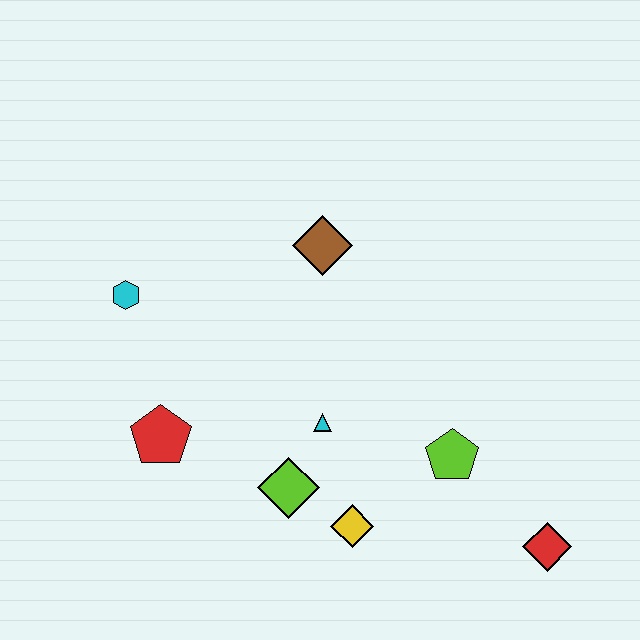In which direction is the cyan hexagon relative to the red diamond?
The cyan hexagon is to the left of the red diamond.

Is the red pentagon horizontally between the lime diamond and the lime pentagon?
No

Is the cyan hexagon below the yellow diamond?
No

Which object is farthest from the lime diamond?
The red diamond is farthest from the lime diamond.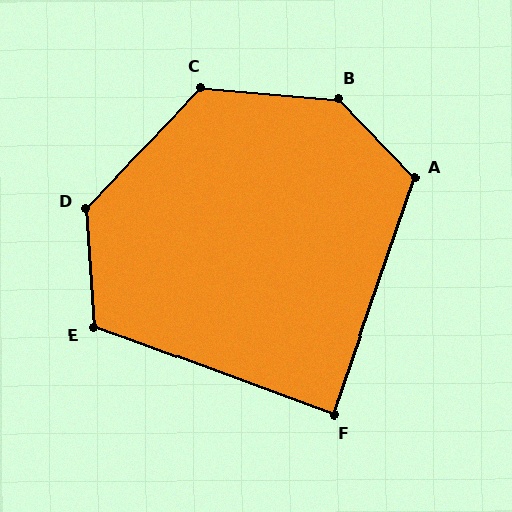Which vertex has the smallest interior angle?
F, at approximately 89 degrees.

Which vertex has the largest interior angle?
B, at approximately 139 degrees.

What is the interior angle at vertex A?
Approximately 117 degrees (obtuse).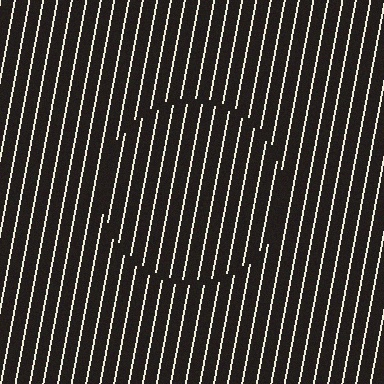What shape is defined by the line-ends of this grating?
An illusory circle. The interior of the shape contains the same grating, shifted by half a period — the contour is defined by the phase discontinuity where line-ends from the inner and outer gratings abut.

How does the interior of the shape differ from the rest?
The interior of the shape contains the same grating, shifted by half a period — the contour is defined by the phase discontinuity where line-ends from the inner and outer gratings abut.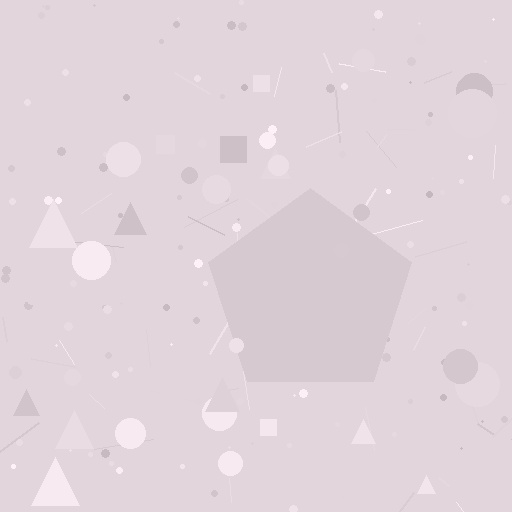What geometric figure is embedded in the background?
A pentagon is embedded in the background.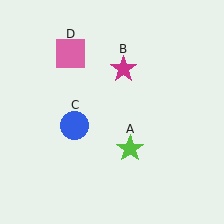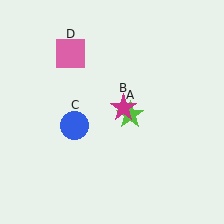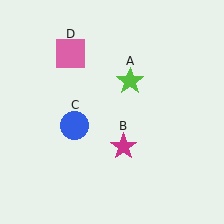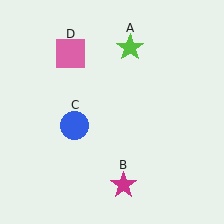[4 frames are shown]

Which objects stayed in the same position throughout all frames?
Blue circle (object C) and pink square (object D) remained stationary.